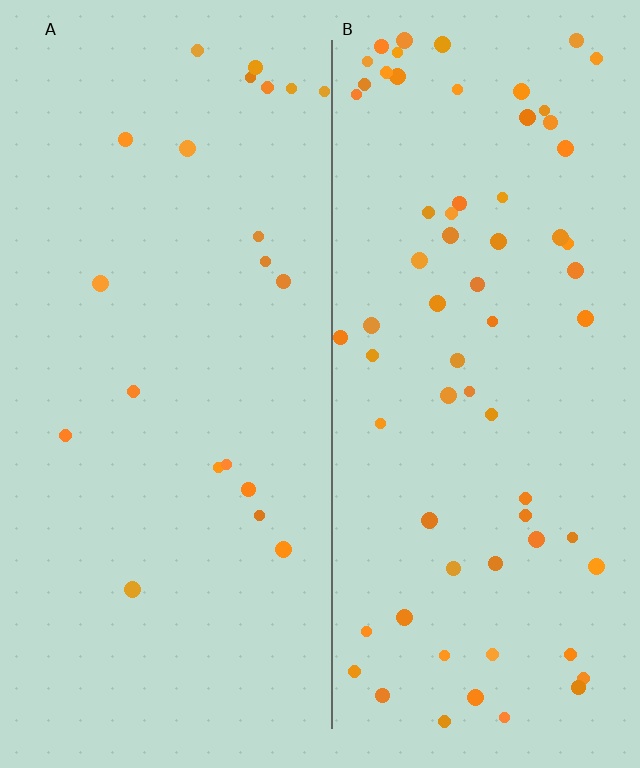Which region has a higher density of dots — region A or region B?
B (the right).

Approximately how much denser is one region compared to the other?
Approximately 3.2× — region B over region A.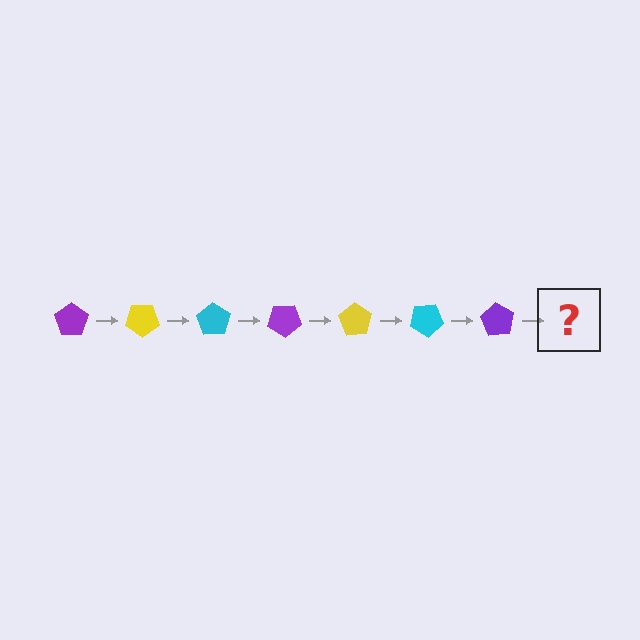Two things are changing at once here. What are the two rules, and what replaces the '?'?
The two rules are that it rotates 35 degrees each step and the color cycles through purple, yellow, and cyan. The '?' should be a yellow pentagon, rotated 245 degrees from the start.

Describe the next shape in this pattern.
It should be a yellow pentagon, rotated 245 degrees from the start.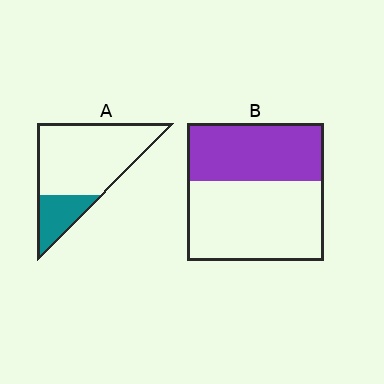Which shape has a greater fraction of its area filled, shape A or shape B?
Shape B.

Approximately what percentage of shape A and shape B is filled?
A is approximately 25% and B is approximately 40%.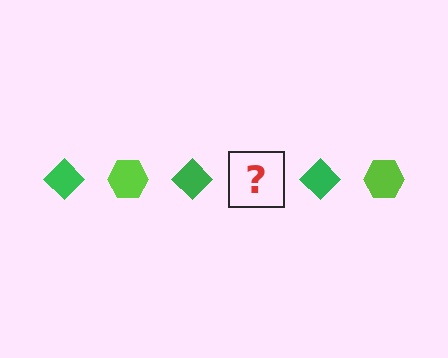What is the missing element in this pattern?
The missing element is a lime hexagon.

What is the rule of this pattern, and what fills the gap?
The rule is that the pattern alternates between green diamond and lime hexagon. The gap should be filled with a lime hexagon.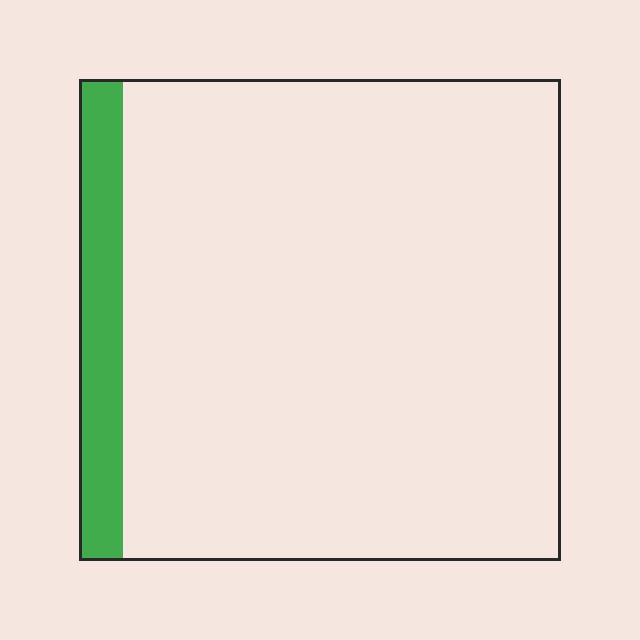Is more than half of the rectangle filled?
No.